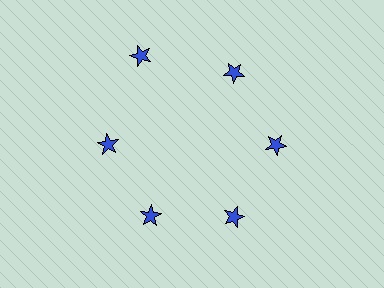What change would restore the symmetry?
The symmetry would be restored by moving it inward, back onto the ring so that all 6 stars sit at equal angles and equal distance from the center.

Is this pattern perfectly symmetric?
No. The 6 blue stars are arranged in a ring, but one element near the 11 o'clock position is pushed outward from the center, breaking the 6-fold rotational symmetry.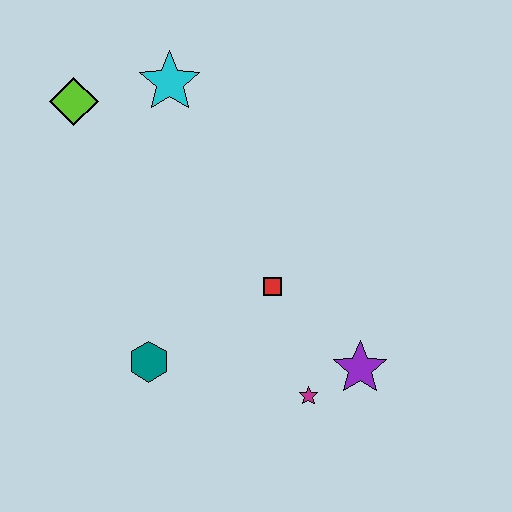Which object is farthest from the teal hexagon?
The cyan star is farthest from the teal hexagon.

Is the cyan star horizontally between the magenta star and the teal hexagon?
Yes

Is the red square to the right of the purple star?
No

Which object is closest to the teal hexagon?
The red square is closest to the teal hexagon.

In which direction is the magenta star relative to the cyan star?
The magenta star is below the cyan star.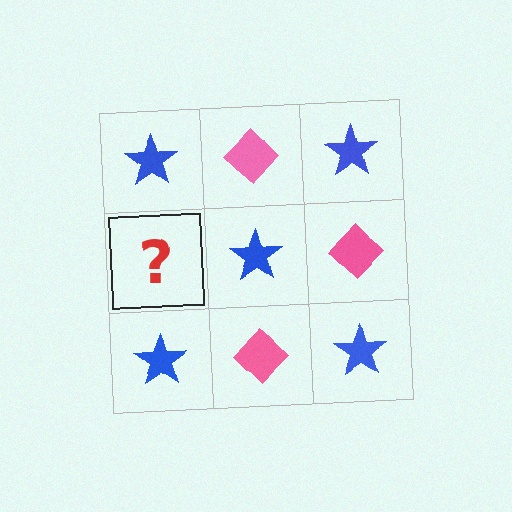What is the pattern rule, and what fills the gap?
The rule is that it alternates blue star and pink diamond in a checkerboard pattern. The gap should be filled with a pink diamond.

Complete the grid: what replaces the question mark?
The question mark should be replaced with a pink diamond.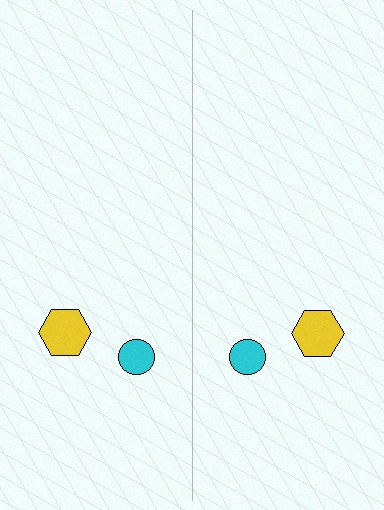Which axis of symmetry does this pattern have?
The pattern has a vertical axis of symmetry running through the center of the image.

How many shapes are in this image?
There are 4 shapes in this image.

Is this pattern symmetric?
Yes, this pattern has bilateral (reflection) symmetry.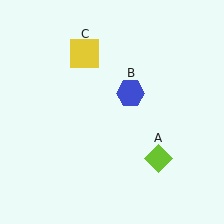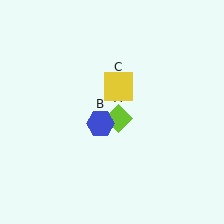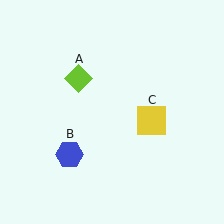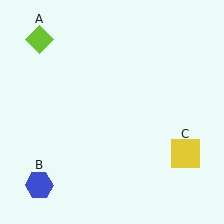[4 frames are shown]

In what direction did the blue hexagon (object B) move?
The blue hexagon (object B) moved down and to the left.